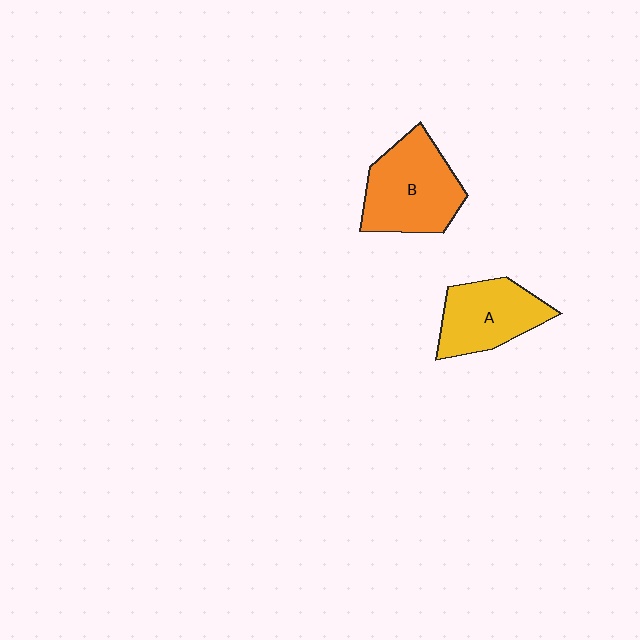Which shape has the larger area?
Shape B (orange).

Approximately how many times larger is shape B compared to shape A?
Approximately 1.2 times.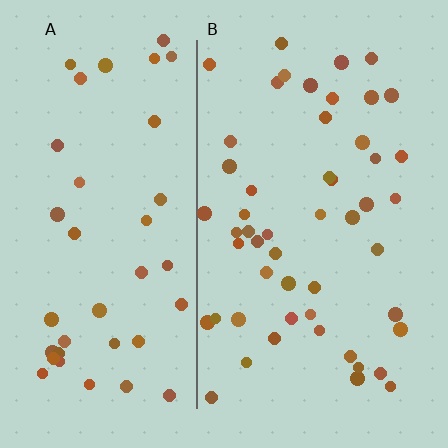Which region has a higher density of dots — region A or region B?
B (the right).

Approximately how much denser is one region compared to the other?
Approximately 1.3× — region B over region A.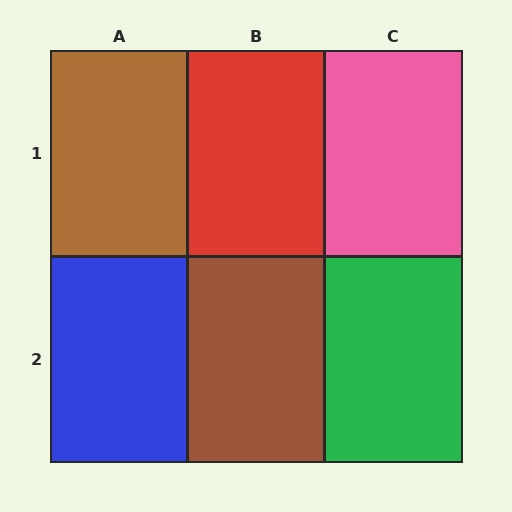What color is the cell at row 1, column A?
Brown.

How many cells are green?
1 cell is green.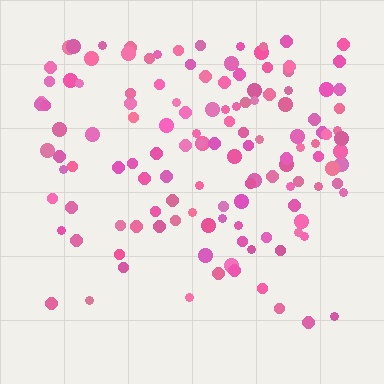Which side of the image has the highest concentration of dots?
The top.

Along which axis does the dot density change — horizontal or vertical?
Vertical.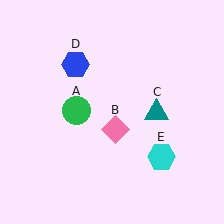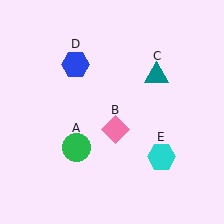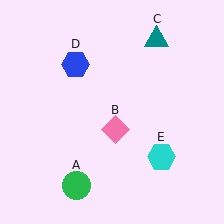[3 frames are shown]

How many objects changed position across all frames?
2 objects changed position: green circle (object A), teal triangle (object C).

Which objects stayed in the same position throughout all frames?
Pink diamond (object B) and blue hexagon (object D) and cyan hexagon (object E) remained stationary.